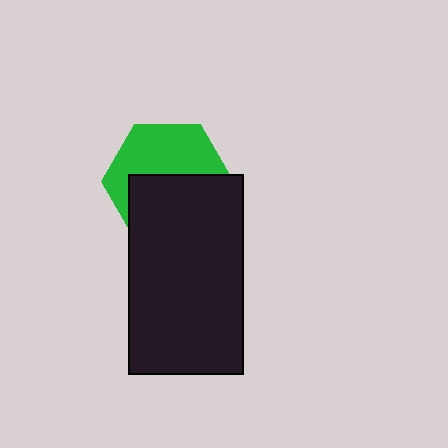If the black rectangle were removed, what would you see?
You would see the complete green hexagon.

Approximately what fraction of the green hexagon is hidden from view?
Roughly 52% of the green hexagon is hidden behind the black rectangle.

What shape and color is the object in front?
The object in front is a black rectangle.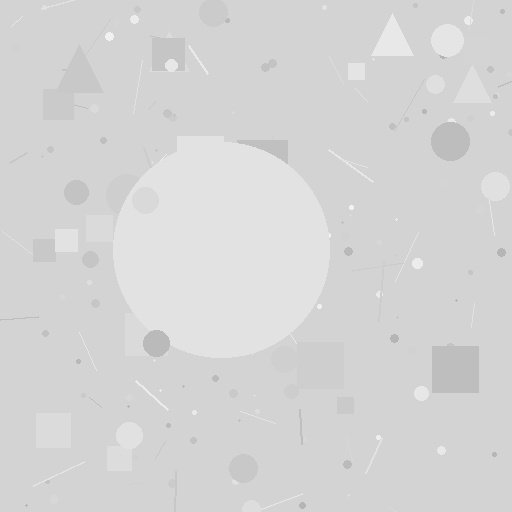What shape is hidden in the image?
A circle is hidden in the image.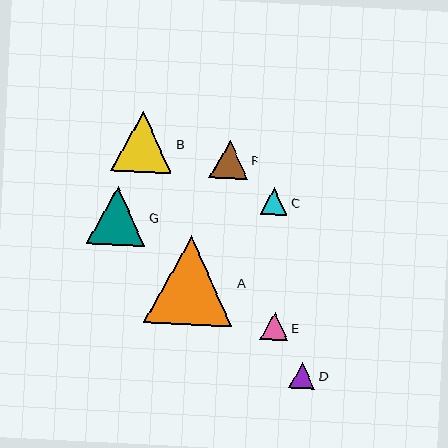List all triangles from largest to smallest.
From largest to smallest: A, B, G, F, E, C, D.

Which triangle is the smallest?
Triangle D is the smallest with a size of approximately 26 pixels.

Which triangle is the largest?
Triangle A is the largest with a size of approximately 89 pixels.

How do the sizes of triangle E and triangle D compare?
Triangle E and triangle D are approximately the same size.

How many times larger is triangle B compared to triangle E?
Triangle B is approximately 2.2 times the size of triangle E.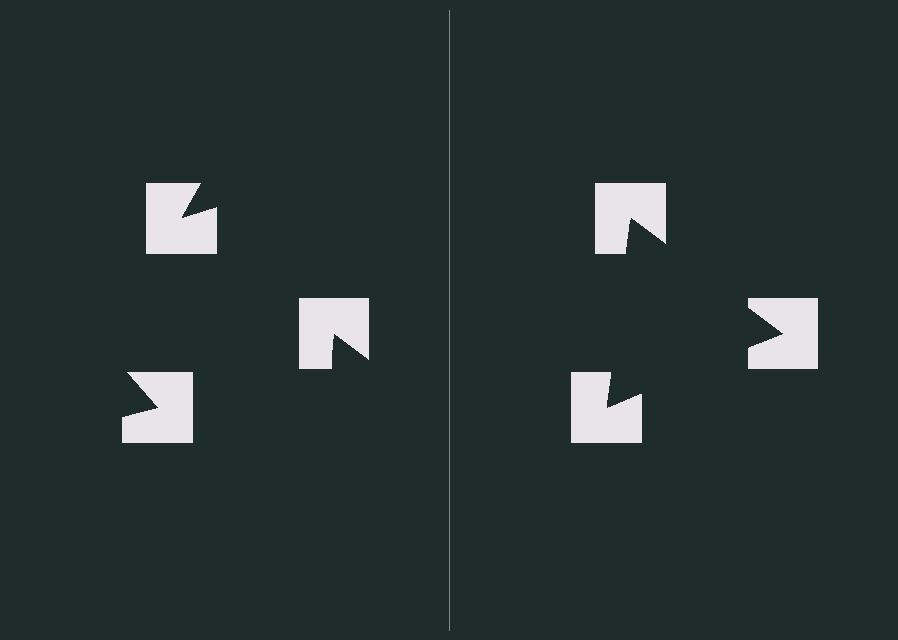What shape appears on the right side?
An illusory triangle.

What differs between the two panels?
The notched squares are positioned identically on both sides; only the wedge orientations differ. On the right they align to a triangle; on the left they are misaligned.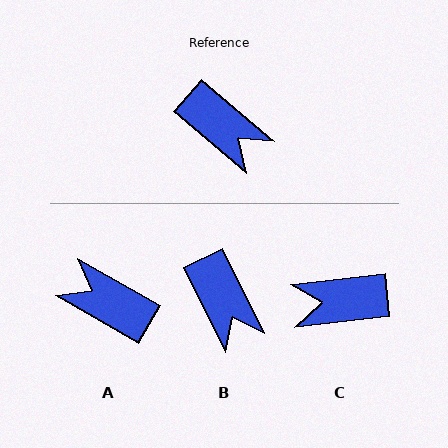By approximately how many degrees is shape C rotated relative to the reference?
Approximately 133 degrees clockwise.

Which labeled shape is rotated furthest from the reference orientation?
A, about 170 degrees away.